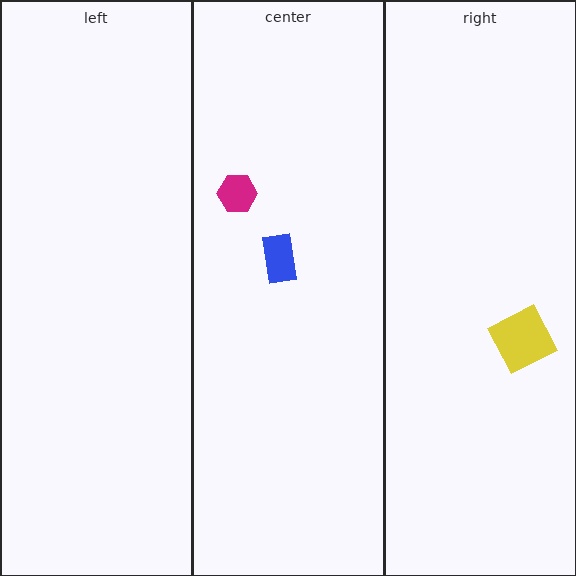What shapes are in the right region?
The yellow square.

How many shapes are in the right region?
1.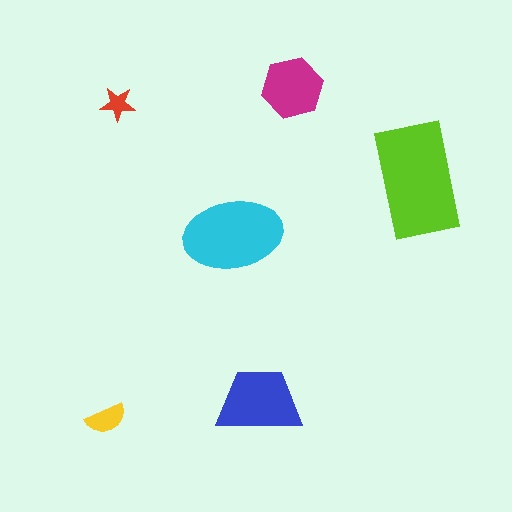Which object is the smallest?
The red star.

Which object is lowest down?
The yellow semicircle is bottommost.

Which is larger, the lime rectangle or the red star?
The lime rectangle.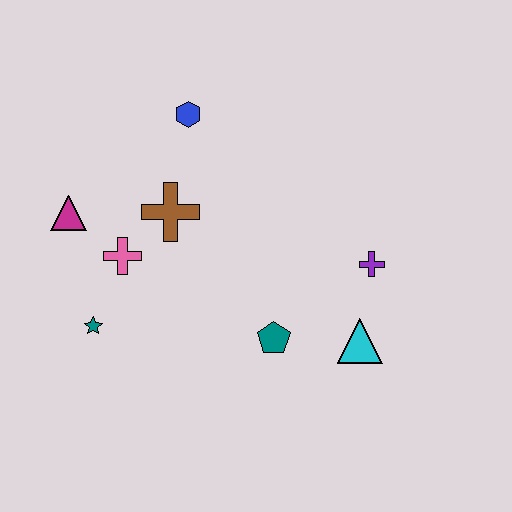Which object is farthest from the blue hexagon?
The cyan triangle is farthest from the blue hexagon.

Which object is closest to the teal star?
The pink cross is closest to the teal star.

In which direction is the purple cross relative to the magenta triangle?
The purple cross is to the right of the magenta triangle.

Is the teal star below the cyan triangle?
No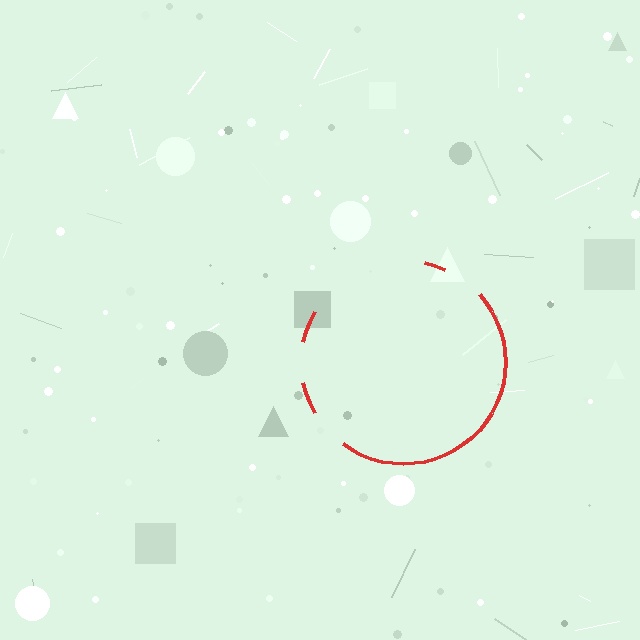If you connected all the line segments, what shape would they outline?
They would outline a circle.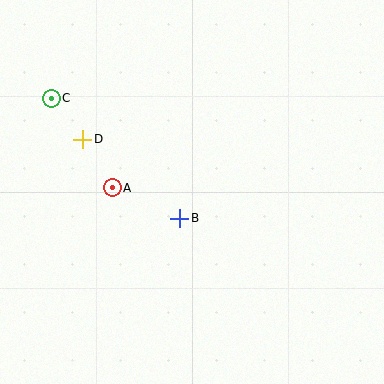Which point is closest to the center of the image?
Point B at (180, 218) is closest to the center.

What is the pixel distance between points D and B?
The distance between D and B is 125 pixels.